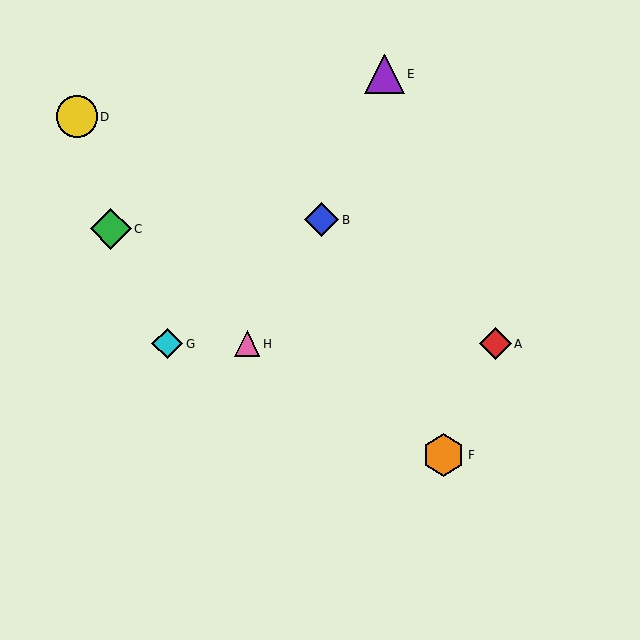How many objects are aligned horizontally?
3 objects (A, G, H) are aligned horizontally.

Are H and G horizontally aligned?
Yes, both are at y≈344.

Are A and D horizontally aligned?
No, A is at y≈344 and D is at y≈117.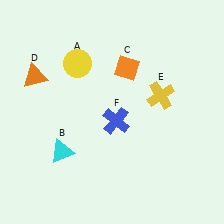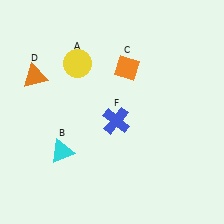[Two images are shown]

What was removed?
The yellow cross (E) was removed in Image 2.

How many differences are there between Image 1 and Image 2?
There is 1 difference between the two images.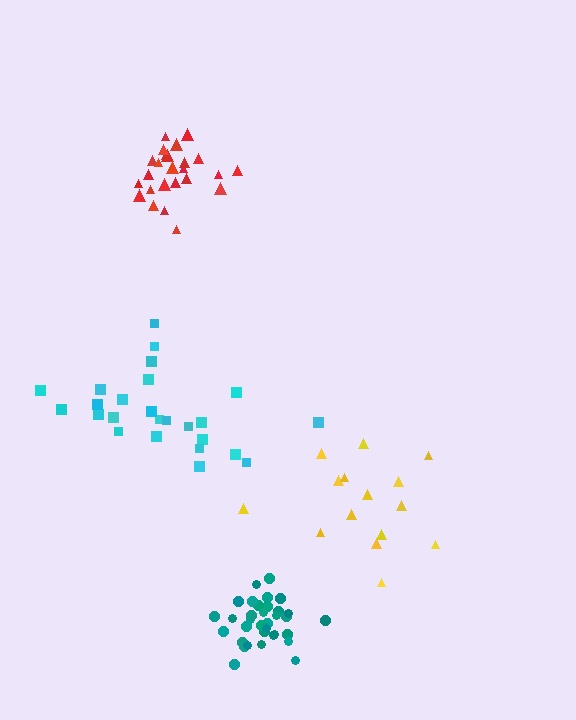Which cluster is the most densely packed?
Teal.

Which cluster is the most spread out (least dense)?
Cyan.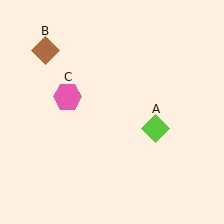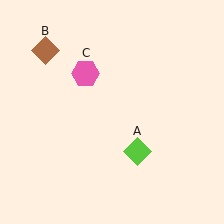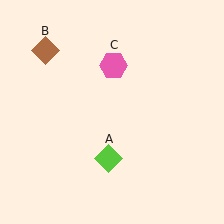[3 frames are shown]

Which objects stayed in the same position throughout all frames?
Brown diamond (object B) remained stationary.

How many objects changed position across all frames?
2 objects changed position: lime diamond (object A), pink hexagon (object C).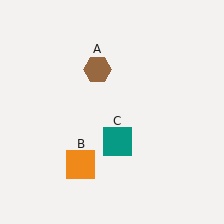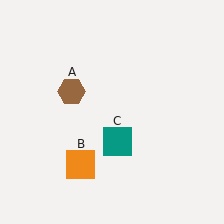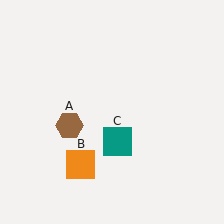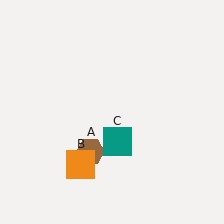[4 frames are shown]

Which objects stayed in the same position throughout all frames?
Orange square (object B) and teal square (object C) remained stationary.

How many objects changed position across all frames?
1 object changed position: brown hexagon (object A).